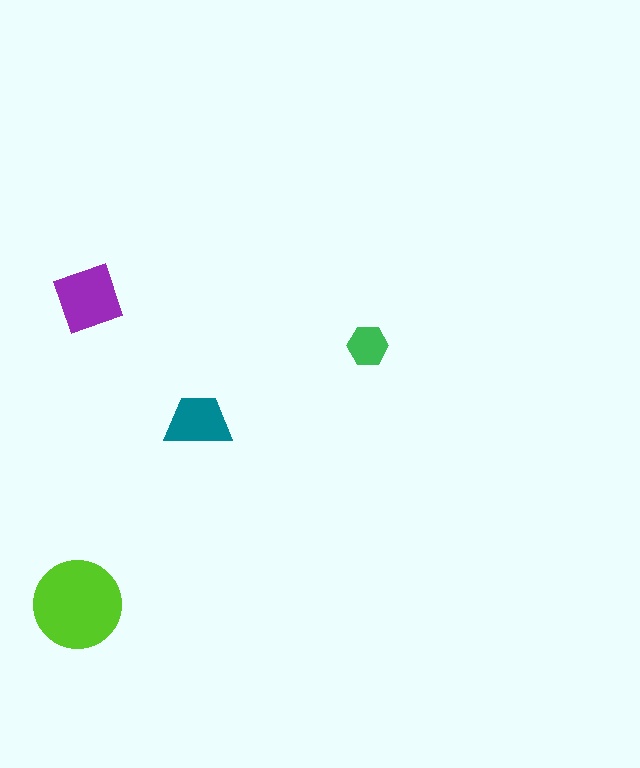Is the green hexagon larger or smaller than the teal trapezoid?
Smaller.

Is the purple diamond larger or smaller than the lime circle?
Smaller.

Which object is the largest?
The lime circle.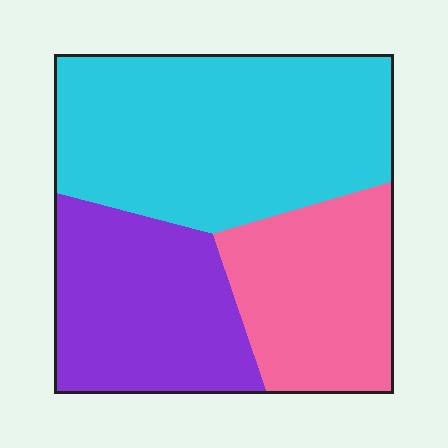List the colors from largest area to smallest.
From largest to smallest: cyan, purple, pink.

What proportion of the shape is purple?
Purple covers 29% of the shape.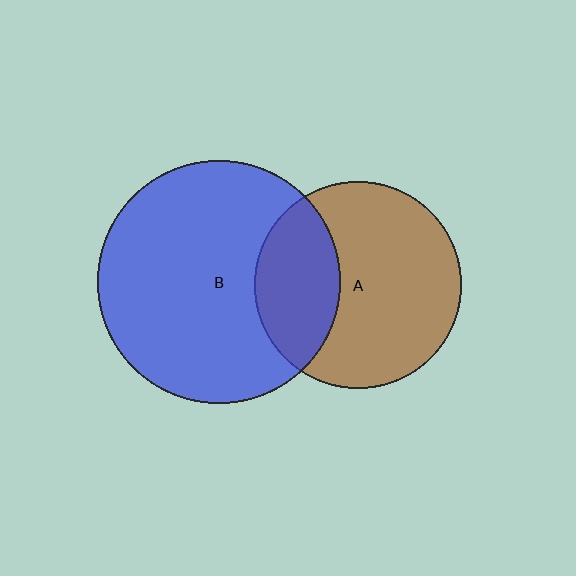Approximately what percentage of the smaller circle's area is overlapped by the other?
Approximately 30%.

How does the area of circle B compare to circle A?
Approximately 1.4 times.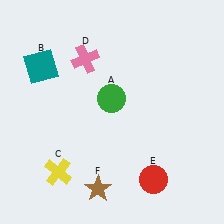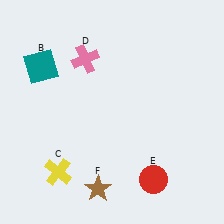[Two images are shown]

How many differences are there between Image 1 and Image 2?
There is 1 difference between the two images.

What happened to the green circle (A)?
The green circle (A) was removed in Image 2. It was in the top-left area of Image 1.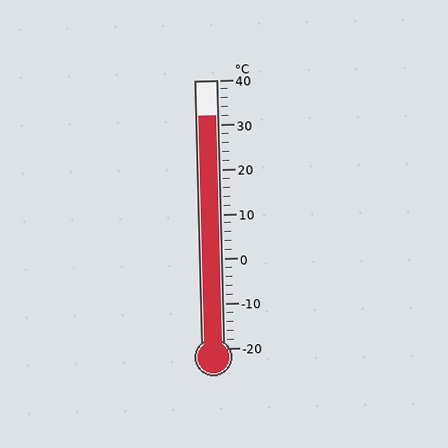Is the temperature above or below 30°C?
The temperature is above 30°C.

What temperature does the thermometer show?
The thermometer shows approximately 32°C.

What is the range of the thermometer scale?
The thermometer scale ranges from -20°C to 40°C.